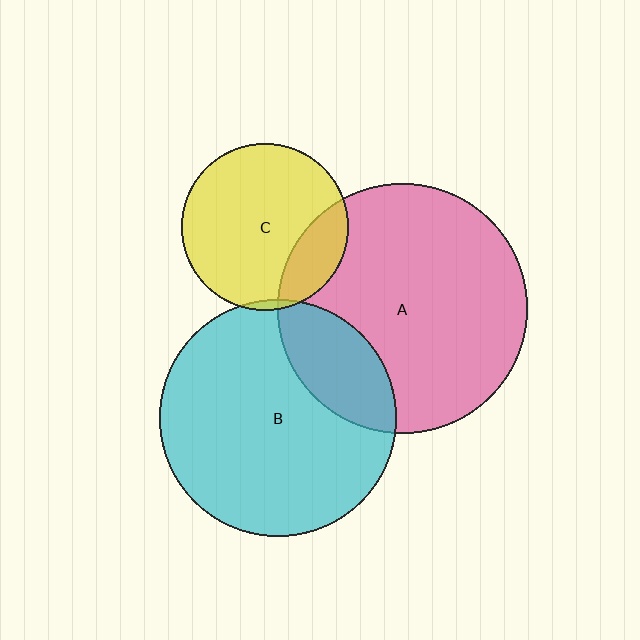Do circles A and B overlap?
Yes.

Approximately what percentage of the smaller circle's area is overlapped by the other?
Approximately 20%.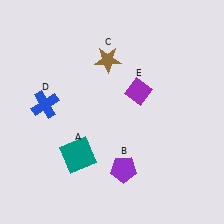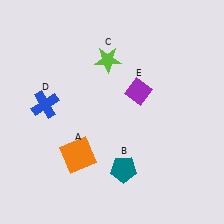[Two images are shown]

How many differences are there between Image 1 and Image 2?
There are 3 differences between the two images.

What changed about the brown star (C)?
In Image 1, C is brown. In Image 2, it changed to lime.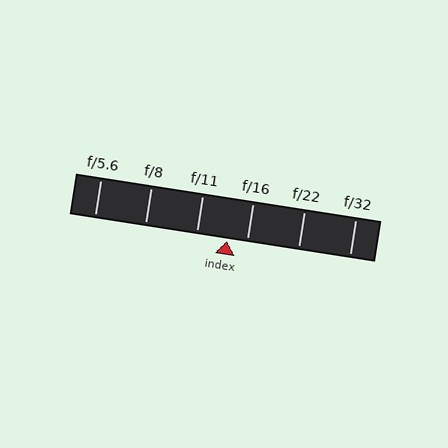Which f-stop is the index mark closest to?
The index mark is closest to f/16.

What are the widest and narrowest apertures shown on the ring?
The widest aperture shown is f/5.6 and the narrowest is f/32.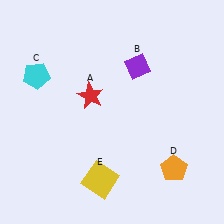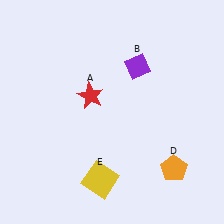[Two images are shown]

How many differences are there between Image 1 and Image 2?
There is 1 difference between the two images.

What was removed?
The cyan pentagon (C) was removed in Image 2.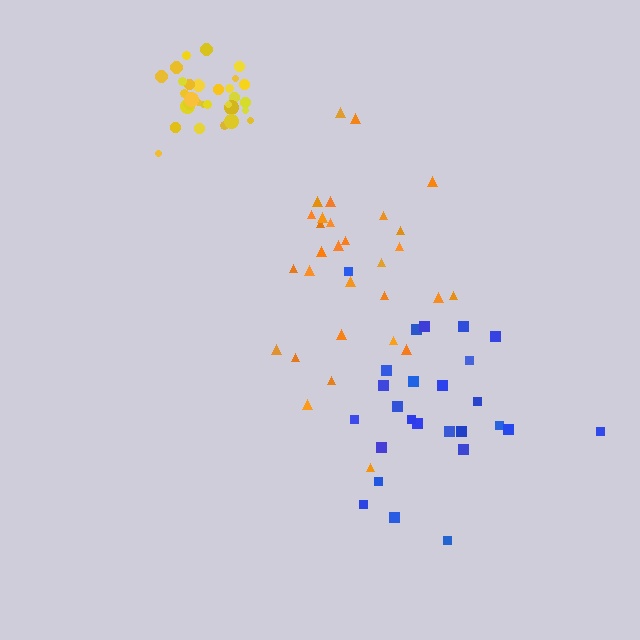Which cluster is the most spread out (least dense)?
Blue.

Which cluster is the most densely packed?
Yellow.